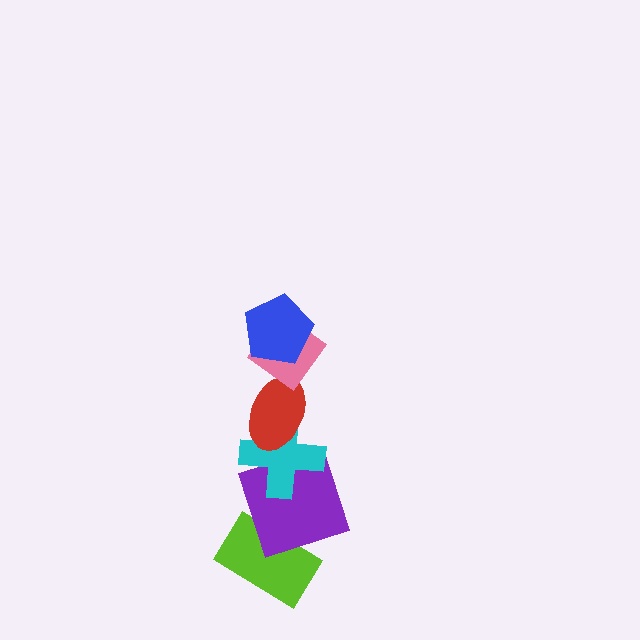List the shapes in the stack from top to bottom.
From top to bottom: the blue pentagon, the pink diamond, the red ellipse, the cyan cross, the purple square, the lime rectangle.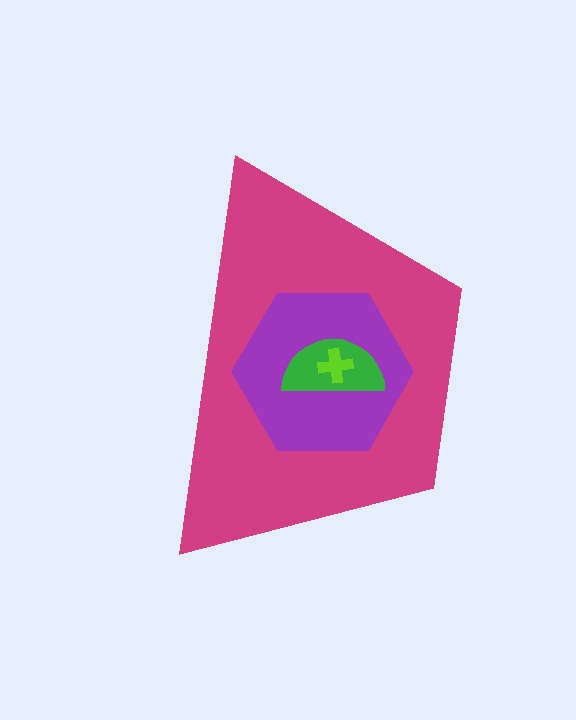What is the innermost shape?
The lime cross.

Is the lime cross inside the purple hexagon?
Yes.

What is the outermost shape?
The magenta trapezoid.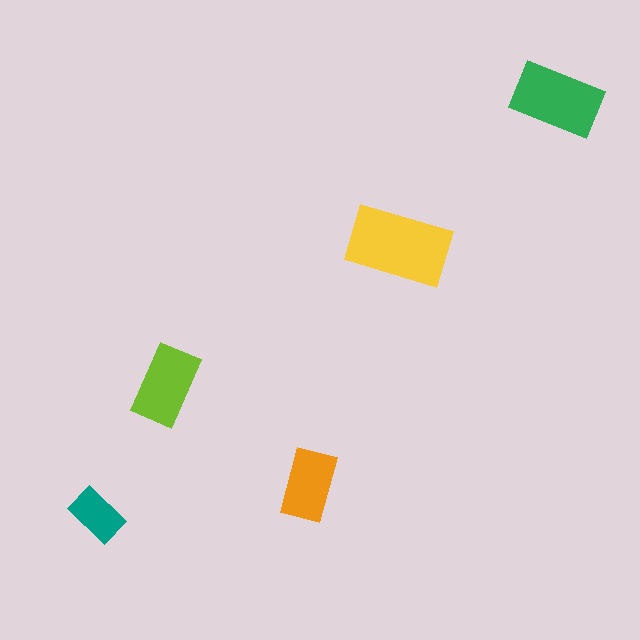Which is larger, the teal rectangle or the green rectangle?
The green one.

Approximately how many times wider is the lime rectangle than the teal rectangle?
About 1.5 times wider.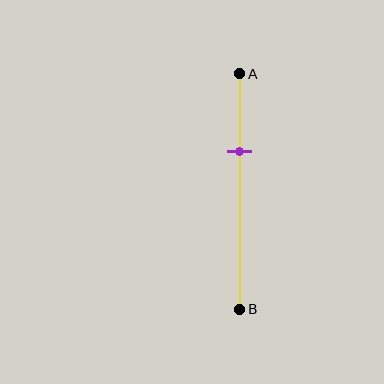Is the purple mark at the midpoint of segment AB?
No, the mark is at about 35% from A, not at the 50% midpoint.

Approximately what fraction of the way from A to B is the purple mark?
The purple mark is approximately 35% of the way from A to B.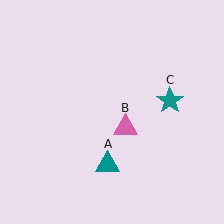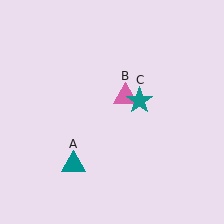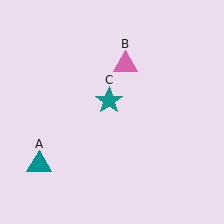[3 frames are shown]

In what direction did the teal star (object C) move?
The teal star (object C) moved left.